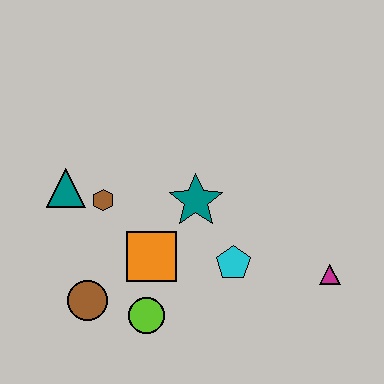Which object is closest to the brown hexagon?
The teal triangle is closest to the brown hexagon.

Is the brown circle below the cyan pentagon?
Yes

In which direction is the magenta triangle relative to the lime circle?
The magenta triangle is to the right of the lime circle.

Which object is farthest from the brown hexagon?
The magenta triangle is farthest from the brown hexagon.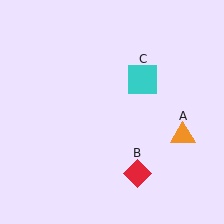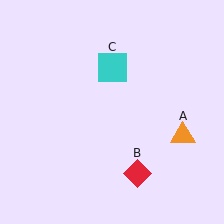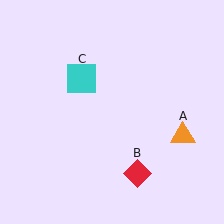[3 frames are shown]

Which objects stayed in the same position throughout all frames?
Orange triangle (object A) and red diamond (object B) remained stationary.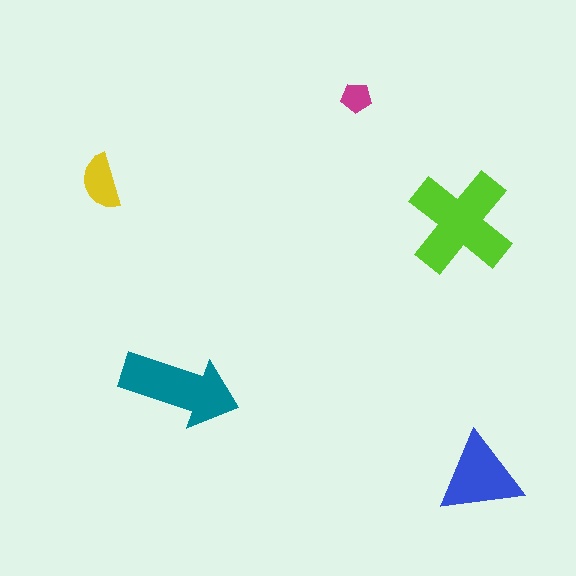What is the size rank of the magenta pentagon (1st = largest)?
5th.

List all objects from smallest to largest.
The magenta pentagon, the yellow semicircle, the blue triangle, the teal arrow, the lime cross.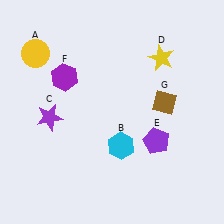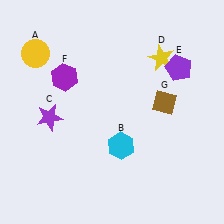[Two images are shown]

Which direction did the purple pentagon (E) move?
The purple pentagon (E) moved up.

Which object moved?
The purple pentagon (E) moved up.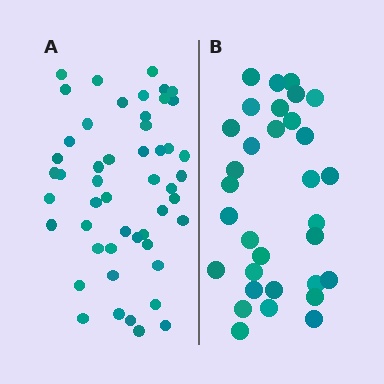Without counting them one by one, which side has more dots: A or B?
Region A (the left region) has more dots.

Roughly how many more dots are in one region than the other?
Region A has approximately 20 more dots than region B.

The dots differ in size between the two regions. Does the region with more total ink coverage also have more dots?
No. Region B has more total ink coverage because its dots are larger, but region A actually contains more individual dots. Total area can be misleading — the number of items is what matters here.